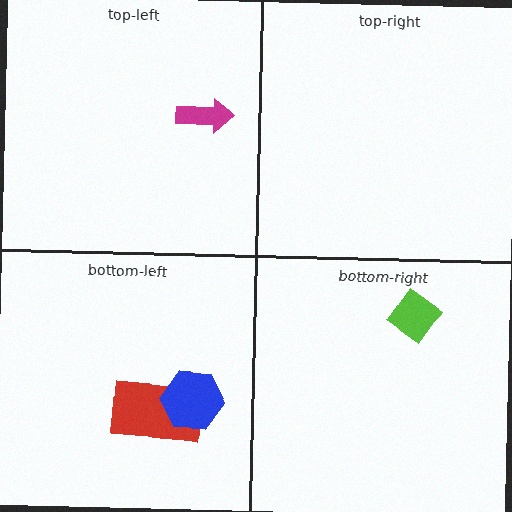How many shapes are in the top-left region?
1.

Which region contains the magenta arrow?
The top-left region.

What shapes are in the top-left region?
The magenta arrow.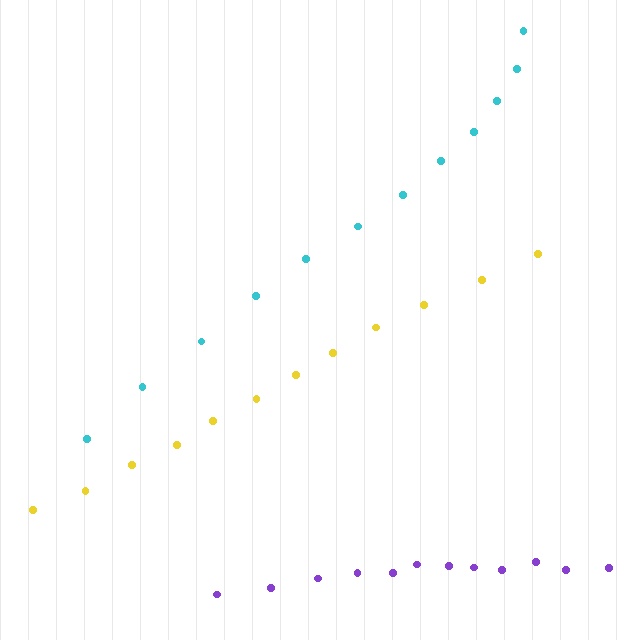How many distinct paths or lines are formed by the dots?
There are 3 distinct paths.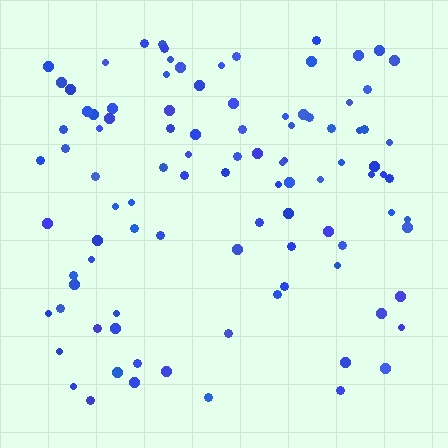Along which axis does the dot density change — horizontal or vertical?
Vertical.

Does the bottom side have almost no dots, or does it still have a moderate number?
Still a moderate number, just noticeably fewer than the top.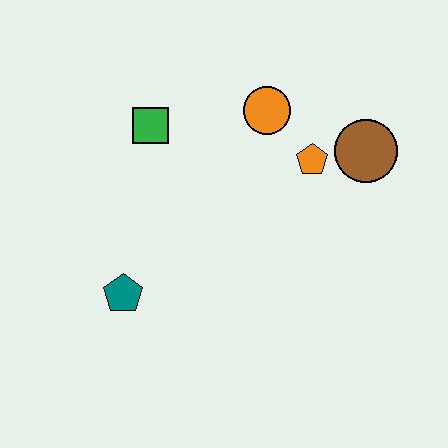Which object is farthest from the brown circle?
The teal pentagon is farthest from the brown circle.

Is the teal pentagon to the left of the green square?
Yes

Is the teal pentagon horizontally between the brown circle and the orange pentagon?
No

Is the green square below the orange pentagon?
No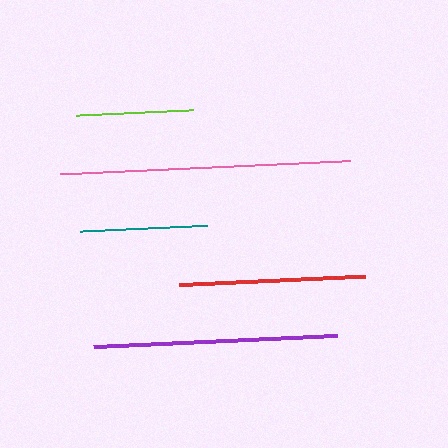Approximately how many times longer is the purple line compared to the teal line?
The purple line is approximately 1.9 times the length of the teal line.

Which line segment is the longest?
The pink line is the longest at approximately 291 pixels.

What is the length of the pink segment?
The pink segment is approximately 291 pixels long.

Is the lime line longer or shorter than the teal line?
The teal line is longer than the lime line.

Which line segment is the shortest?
The lime line is the shortest at approximately 117 pixels.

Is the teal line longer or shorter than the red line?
The red line is longer than the teal line.